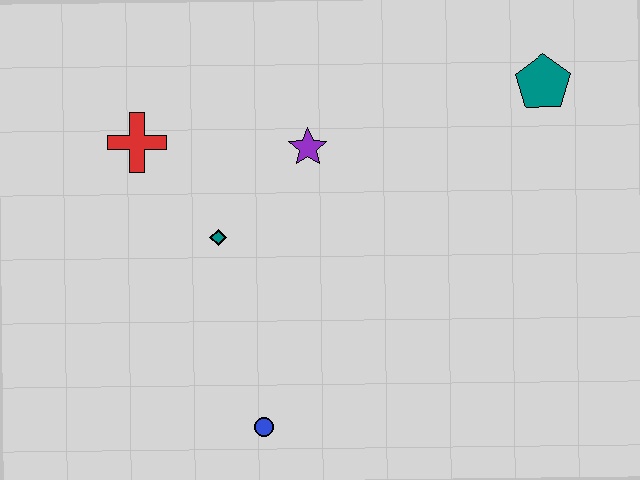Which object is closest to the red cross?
The teal diamond is closest to the red cross.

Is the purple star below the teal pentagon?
Yes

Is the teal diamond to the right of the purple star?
No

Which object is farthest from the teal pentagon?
The blue circle is farthest from the teal pentagon.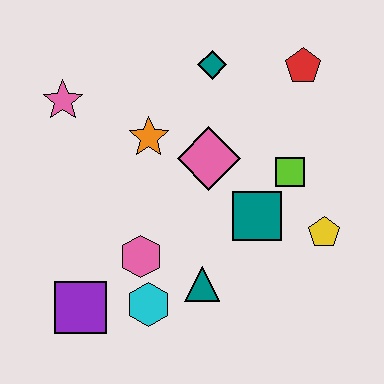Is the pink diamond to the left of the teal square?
Yes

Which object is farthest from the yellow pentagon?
The pink star is farthest from the yellow pentagon.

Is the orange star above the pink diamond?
Yes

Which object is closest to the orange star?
The pink diamond is closest to the orange star.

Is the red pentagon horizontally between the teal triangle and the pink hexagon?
No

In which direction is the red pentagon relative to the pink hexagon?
The red pentagon is above the pink hexagon.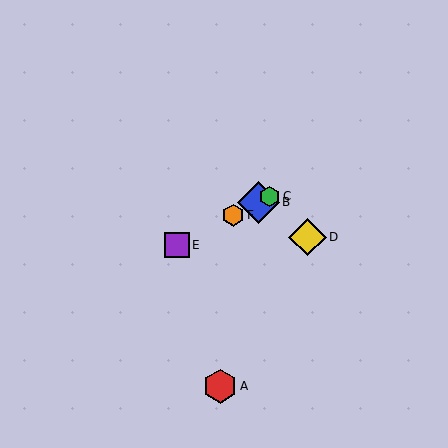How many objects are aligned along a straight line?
4 objects (B, C, E, F) are aligned along a straight line.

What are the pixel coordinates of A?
Object A is at (220, 386).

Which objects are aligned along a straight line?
Objects B, C, E, F are aligned along a straight line.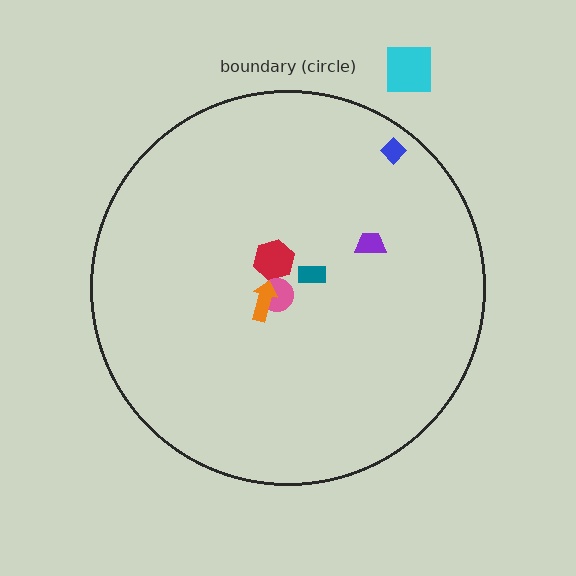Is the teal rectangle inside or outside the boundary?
Inside.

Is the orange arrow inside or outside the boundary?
Inside.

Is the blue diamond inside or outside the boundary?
Inside.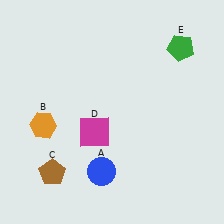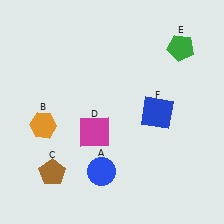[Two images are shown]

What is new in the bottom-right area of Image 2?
A blue square (F) was added in the bottom-right area of Image 2.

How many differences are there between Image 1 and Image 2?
There is 1 difference between the two images.